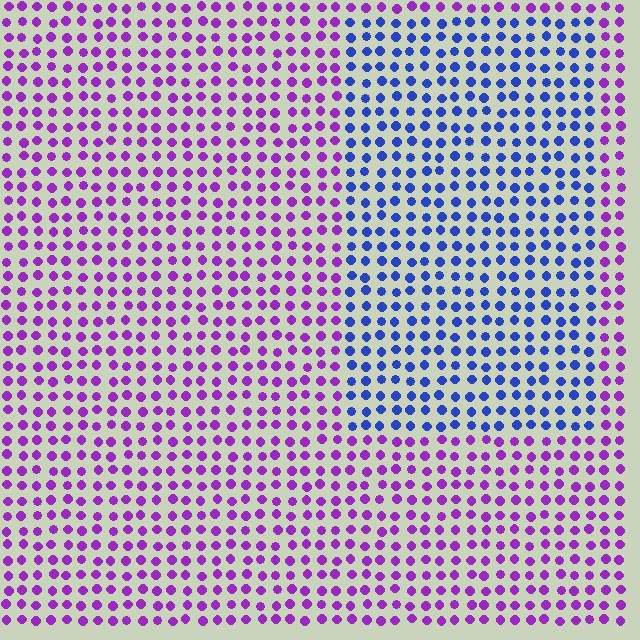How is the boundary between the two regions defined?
The boundary is defined purely by a slight shift in hue (about 56 degrees). Spacing, size, and orientation are identical on both sides.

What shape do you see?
I see a rectangle.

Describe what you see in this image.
The image is filled with small purple elements in a uniform arrangement. A rectangle-shaped region is visible where the elements are tinted to a slightly different hue, forming a subtle color boundary.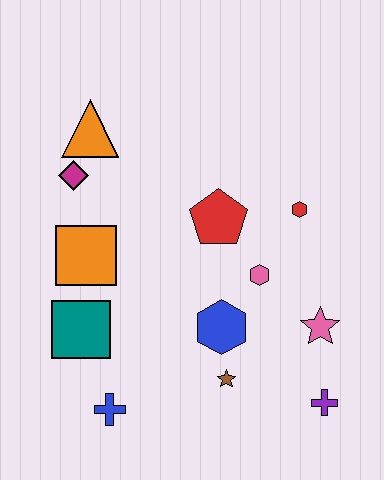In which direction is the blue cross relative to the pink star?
The blue cross is to the left of the pink star.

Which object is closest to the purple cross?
The pink star is closest to the purple cross.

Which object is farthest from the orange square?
The purple cross is farthest from the orange square.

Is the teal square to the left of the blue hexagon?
Yes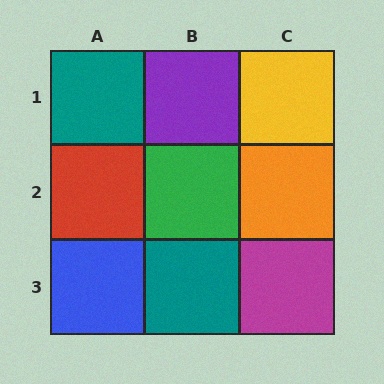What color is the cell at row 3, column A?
Blue.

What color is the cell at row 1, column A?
Teal.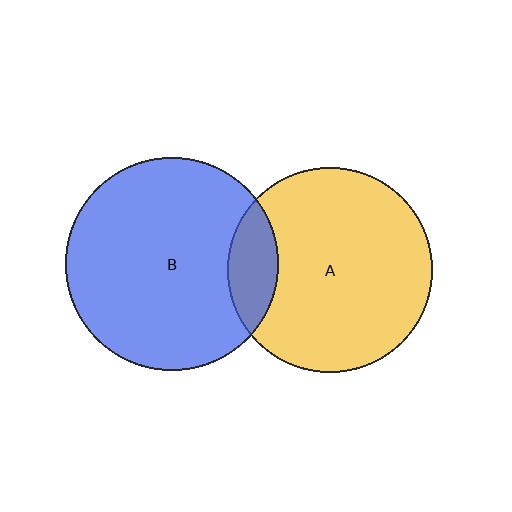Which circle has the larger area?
Circle B (blue).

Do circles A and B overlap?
Yes.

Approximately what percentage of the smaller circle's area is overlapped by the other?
Approximately 15%.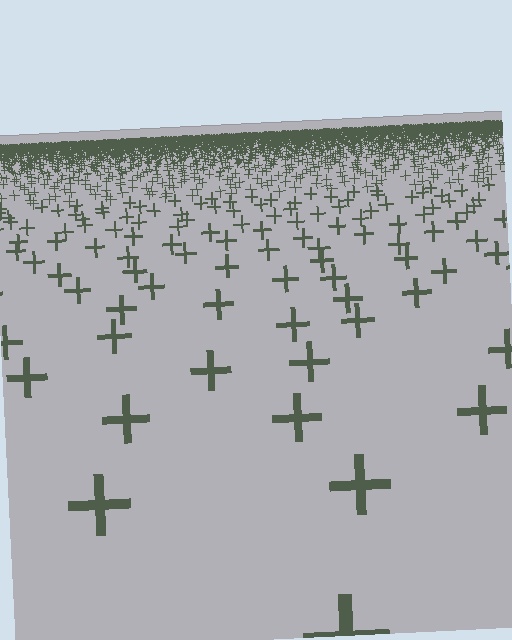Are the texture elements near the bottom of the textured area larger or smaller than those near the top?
Larger. Near the bottom, elements are closer to the viewer and appear at a bigger on-screen size.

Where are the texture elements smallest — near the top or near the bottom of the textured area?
Near the top.